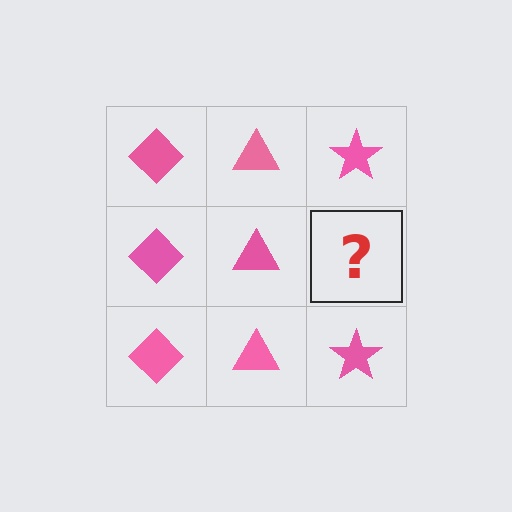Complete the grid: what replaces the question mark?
The question mark should be replaced with a pink star.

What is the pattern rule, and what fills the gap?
The rule is that each column has a consistent shape. The gap should be filled with a pink star.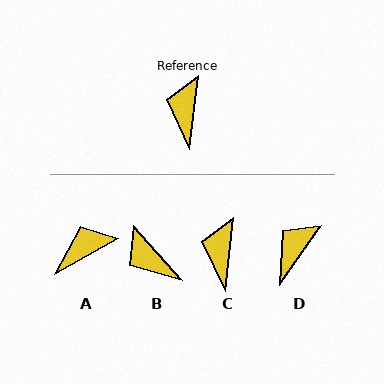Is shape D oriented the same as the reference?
No, it is off by about 29 degrees.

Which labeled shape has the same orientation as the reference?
C.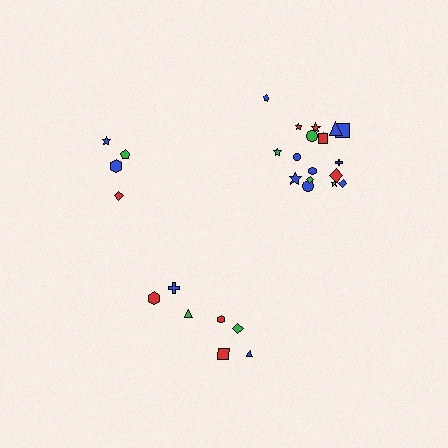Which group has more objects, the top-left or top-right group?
The top-right group.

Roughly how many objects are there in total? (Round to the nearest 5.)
Roughly 30 objects in total.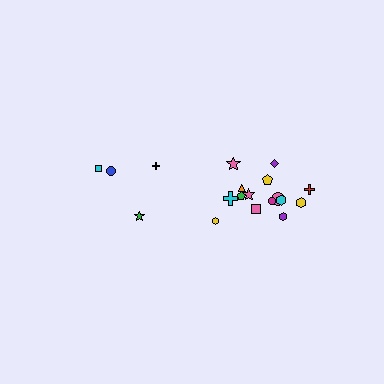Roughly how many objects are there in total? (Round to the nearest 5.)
Roughly 20 objects in total.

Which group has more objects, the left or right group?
The right group.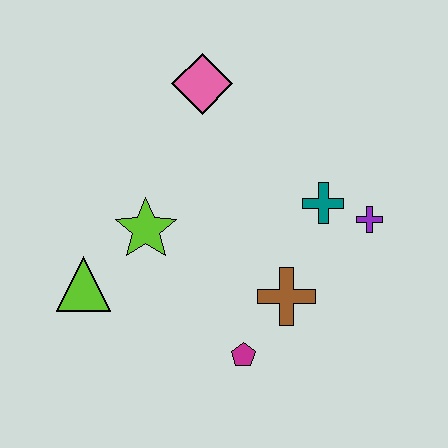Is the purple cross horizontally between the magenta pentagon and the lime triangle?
No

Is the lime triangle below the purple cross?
Yes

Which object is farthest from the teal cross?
The lime triangle is farthest from the teal cross.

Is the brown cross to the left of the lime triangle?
No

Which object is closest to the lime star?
The lime triangle is closest to the lime star.